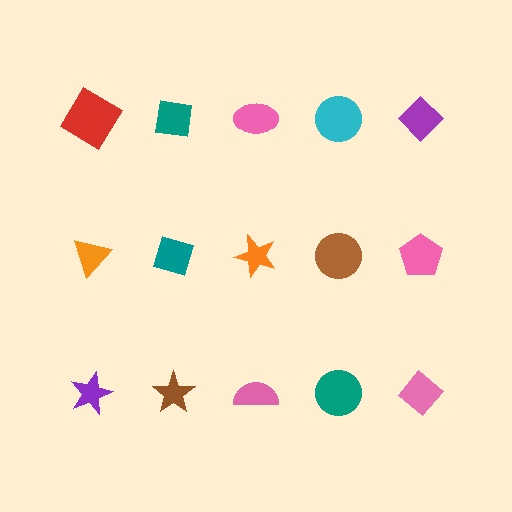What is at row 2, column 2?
A teal diamond.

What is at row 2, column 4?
A brown circle.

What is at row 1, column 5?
A purple diamond.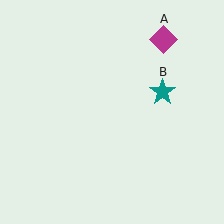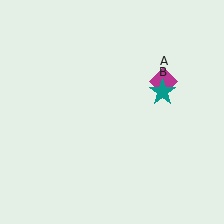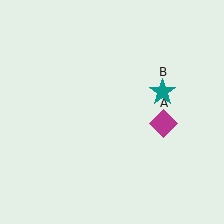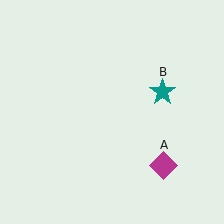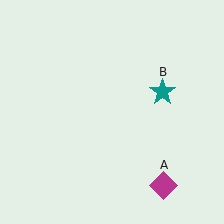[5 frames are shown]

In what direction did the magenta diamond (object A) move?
The magenta diamond (object A) moved down.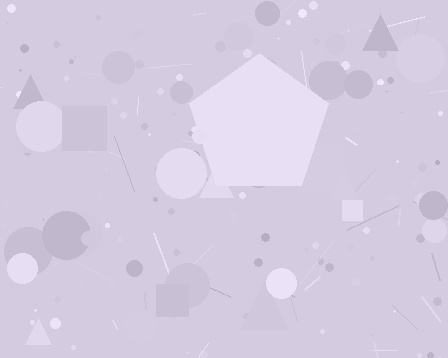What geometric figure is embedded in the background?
A pentagon is embedded in the background.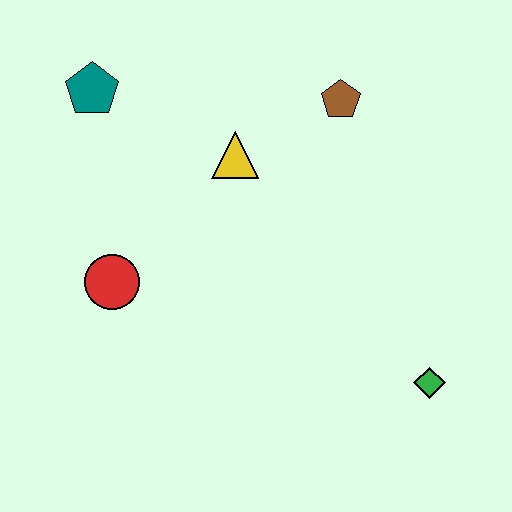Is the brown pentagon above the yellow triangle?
Yes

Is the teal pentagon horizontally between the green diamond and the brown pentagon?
No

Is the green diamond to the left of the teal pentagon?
No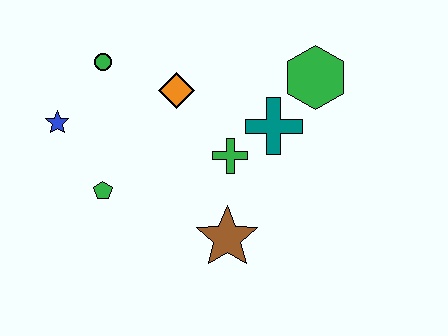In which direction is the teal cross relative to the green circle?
The teal cross is to the right of the green circle.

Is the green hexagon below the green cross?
No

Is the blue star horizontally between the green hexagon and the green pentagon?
No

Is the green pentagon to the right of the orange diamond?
No